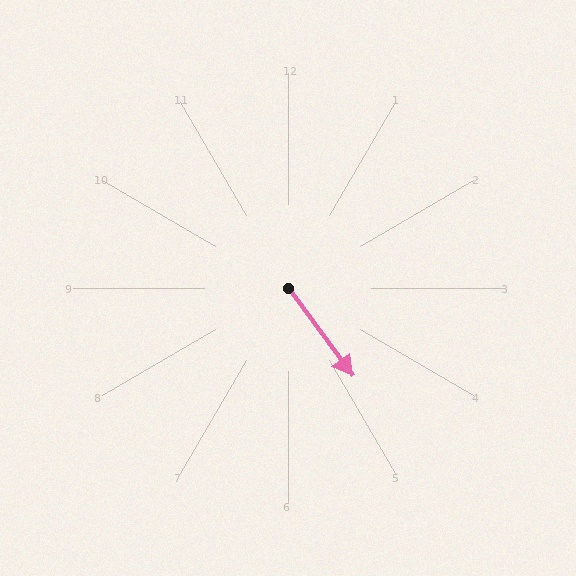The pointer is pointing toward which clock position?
Roughly 5 o'clock.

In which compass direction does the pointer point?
Southeast.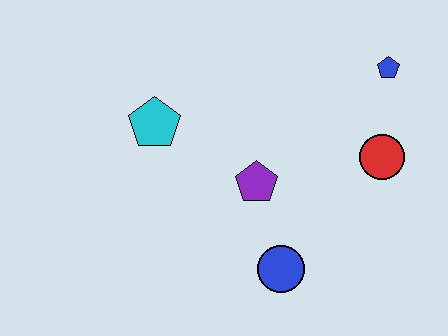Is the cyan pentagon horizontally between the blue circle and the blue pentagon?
No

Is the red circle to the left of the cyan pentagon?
No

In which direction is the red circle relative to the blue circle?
The red circle is above the blue circle.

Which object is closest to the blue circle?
The purple pentagon is closest to the blue circle.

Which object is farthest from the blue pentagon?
The cyan pentagon is farthest from the blue pentagon.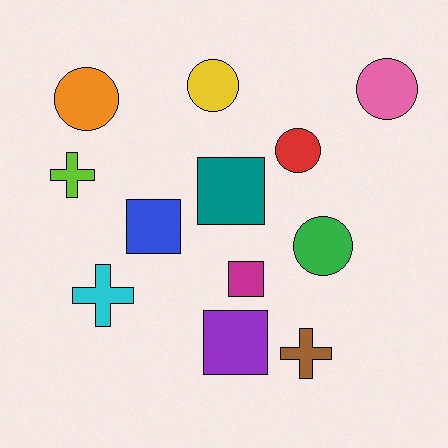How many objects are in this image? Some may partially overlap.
There are 12 objects.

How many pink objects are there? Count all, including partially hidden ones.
There is 1 pink object.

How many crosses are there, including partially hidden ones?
There are 3 crosses.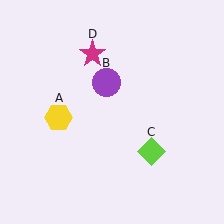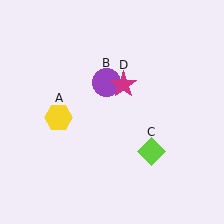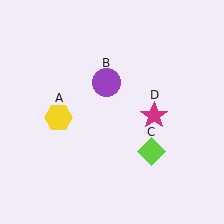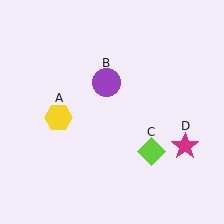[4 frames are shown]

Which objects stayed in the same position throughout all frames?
Yellow hexagon (object A) and purple circle (object B) and lime diamond (object C) remained stationary.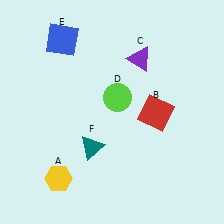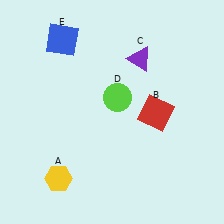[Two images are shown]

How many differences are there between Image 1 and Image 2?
There is 1 difference between the two images.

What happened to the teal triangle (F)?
The teal triangle (F) was removed in Image 2. It was in the bottom-left area of Image 1.